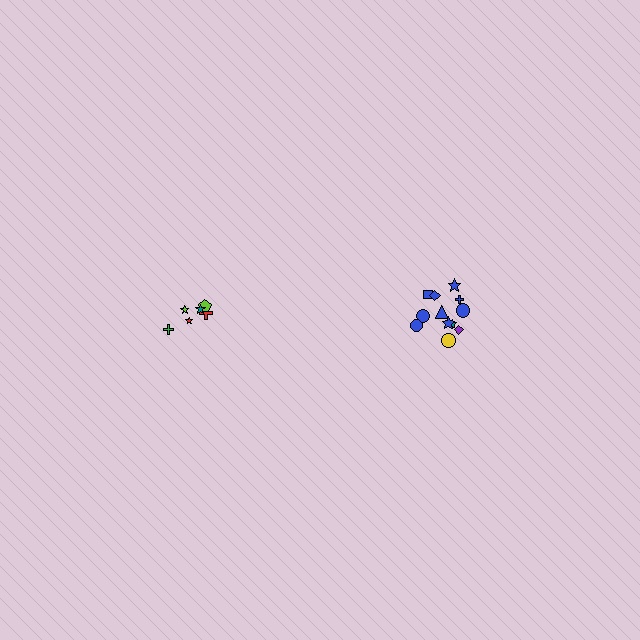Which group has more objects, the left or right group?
The right group.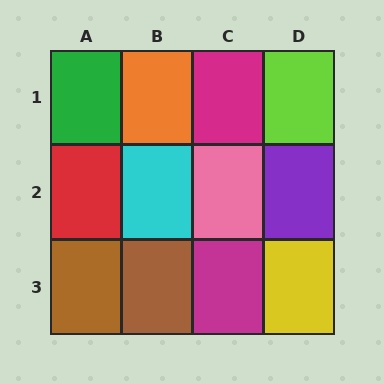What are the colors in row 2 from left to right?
Red, cyan, pink, purple.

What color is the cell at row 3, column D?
Yellow.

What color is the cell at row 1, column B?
Orange.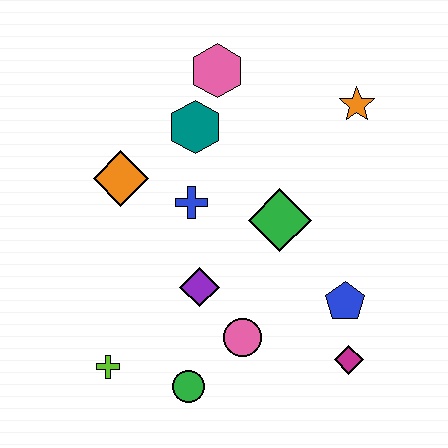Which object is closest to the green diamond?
The blue cross is closest to the green diamond.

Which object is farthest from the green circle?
The orange star is farthest from the green circle.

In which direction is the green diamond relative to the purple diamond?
The green diamond is to the right of the purple diamond.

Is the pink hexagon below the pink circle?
No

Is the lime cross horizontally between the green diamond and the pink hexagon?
No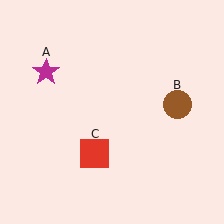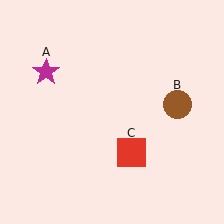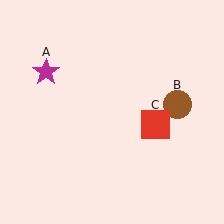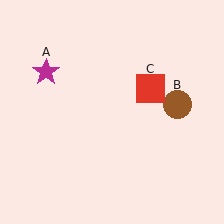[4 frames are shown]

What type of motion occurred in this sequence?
The red square (object C) rotated counterclockwise around the center of the scene.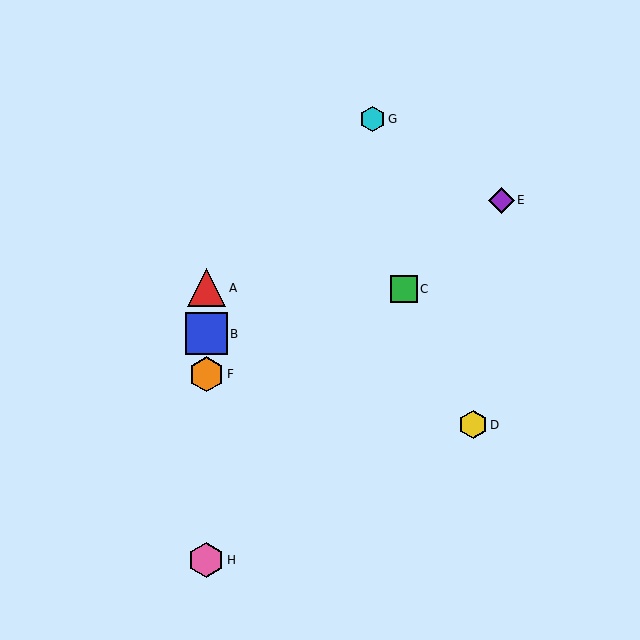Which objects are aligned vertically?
Objects A, B, F, H are aligned vertically.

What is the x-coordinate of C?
Object C is at x≈404.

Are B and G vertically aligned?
No, B is at x≈206 and G is at x≈373.